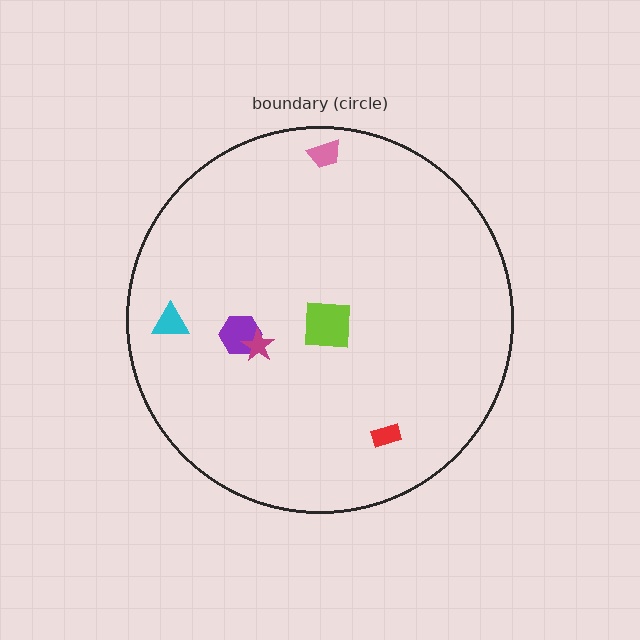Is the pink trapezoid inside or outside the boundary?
Inside.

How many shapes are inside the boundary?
6 inside, 0 outside.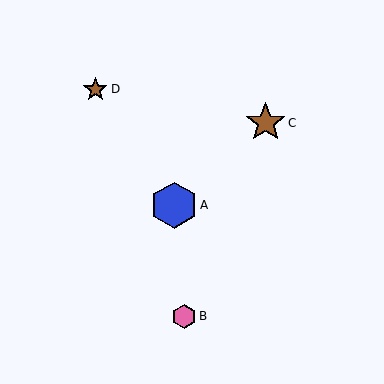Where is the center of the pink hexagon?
The center of the pink hexagon is at (184, 316).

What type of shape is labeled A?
Shape A is a blue hexagon.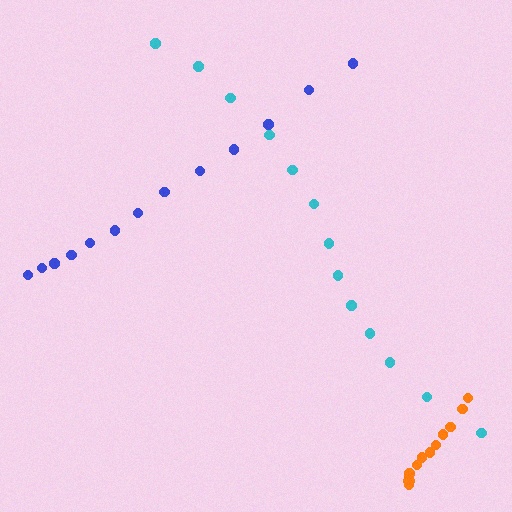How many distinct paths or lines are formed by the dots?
There are 3 distinct paths.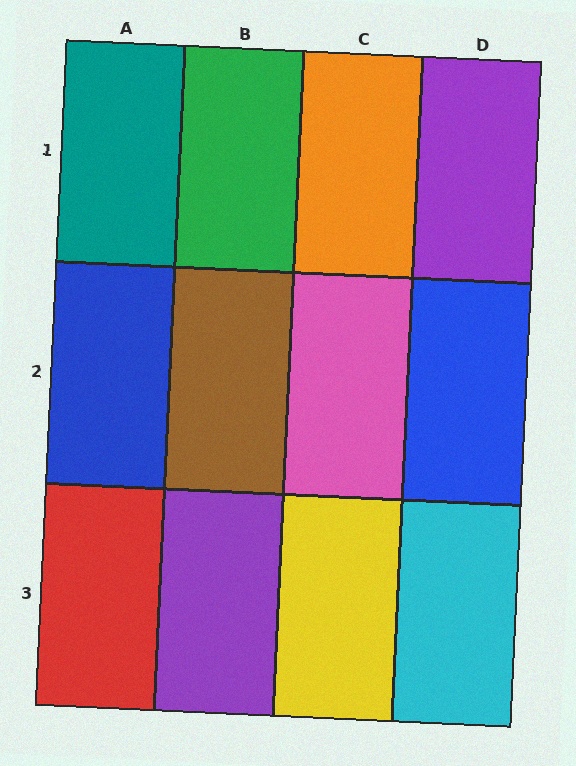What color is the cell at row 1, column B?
Green.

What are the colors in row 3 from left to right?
Red, purple, yellow, cyan.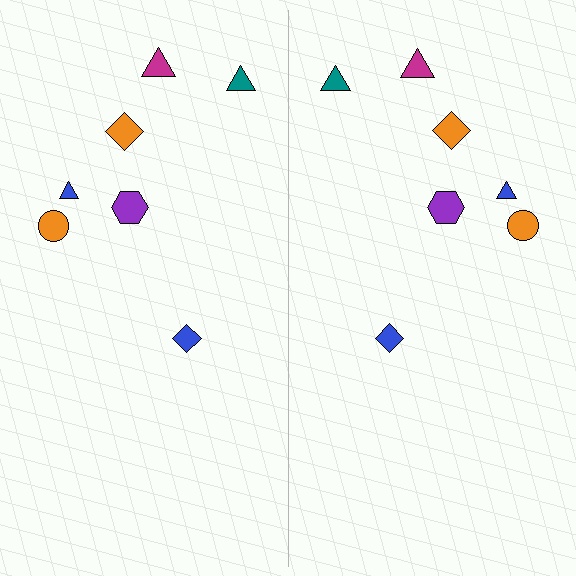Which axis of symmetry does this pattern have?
The pattern has a vertical axis of symmetry running through the center of the image.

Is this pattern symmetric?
Yes, this pattern has bilateral (reflection) symmetry.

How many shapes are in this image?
There are 14 shapes in this image.